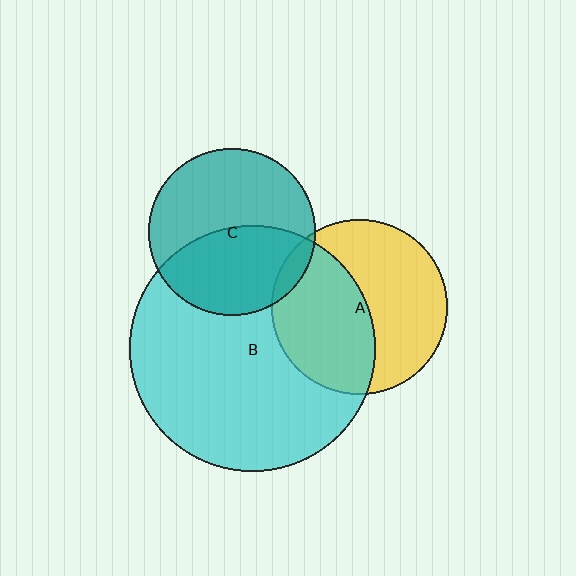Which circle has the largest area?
Circle B (cyan).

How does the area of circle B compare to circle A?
Approximately 2.0 times.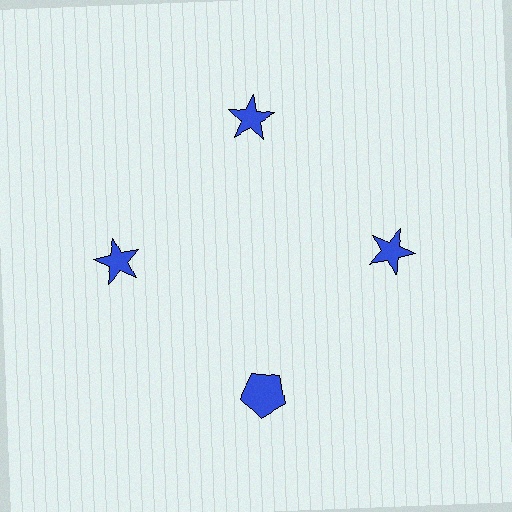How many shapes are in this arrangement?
There are 4 shapes arranged in a ring pattern.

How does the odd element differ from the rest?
It has a different shape: pentagon instead of star.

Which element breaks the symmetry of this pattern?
The blue pentagon at roughly the 6 o'clock position breaks the symmetry. All other shapes are blue stars.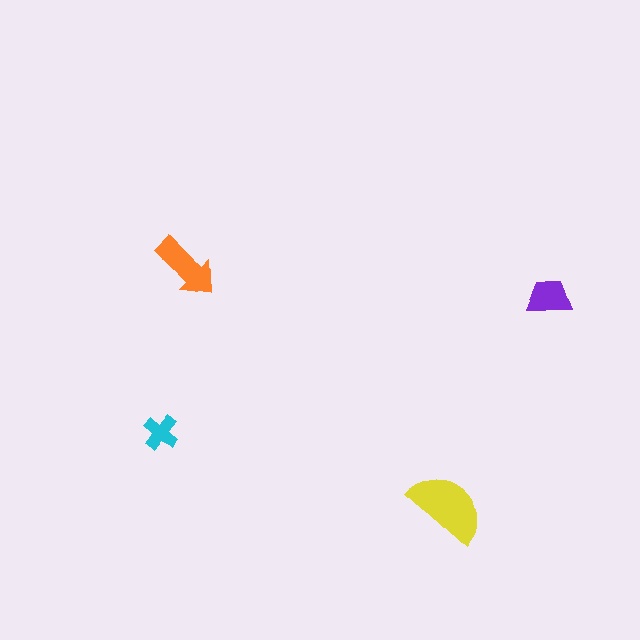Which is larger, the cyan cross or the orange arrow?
The orange arrow.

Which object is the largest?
The yellow semicircle.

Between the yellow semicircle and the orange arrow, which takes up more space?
The yellow semicircle.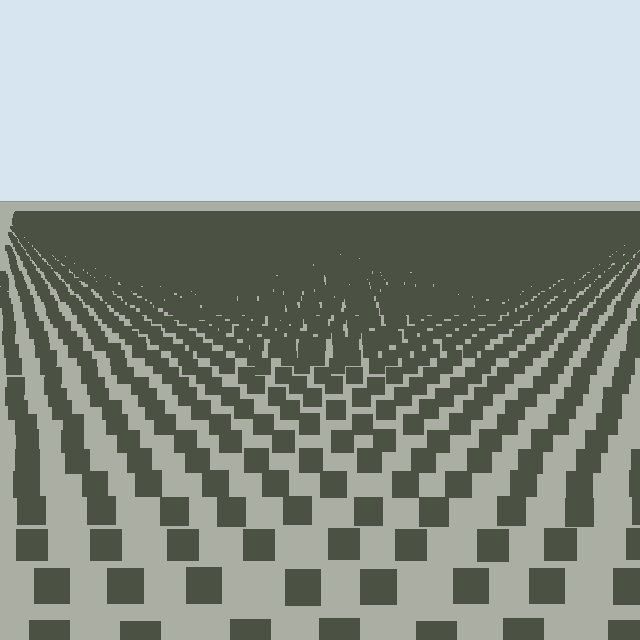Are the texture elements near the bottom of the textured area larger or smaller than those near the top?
Larger. Near the bottom, elements are closer to the viewer and appear at a bigger on-screen size.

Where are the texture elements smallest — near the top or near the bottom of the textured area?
Near the top.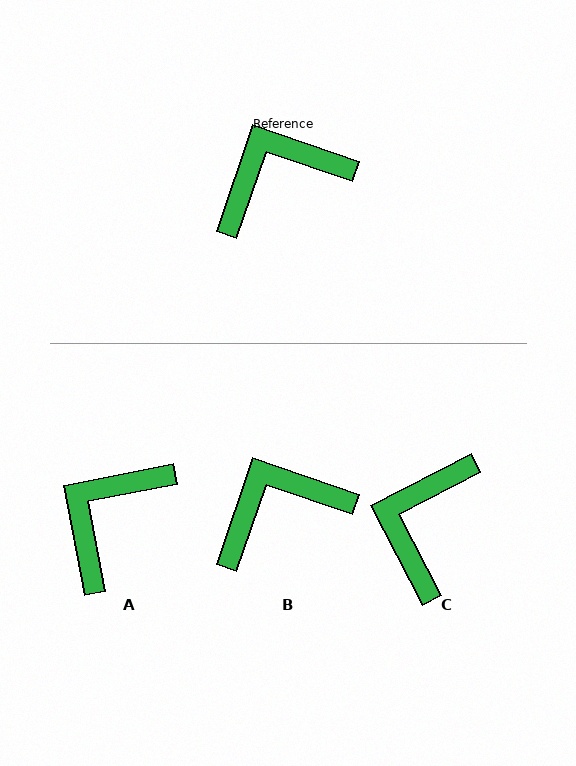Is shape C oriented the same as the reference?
No, it is off by about 46 degrees.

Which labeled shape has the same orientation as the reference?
B.